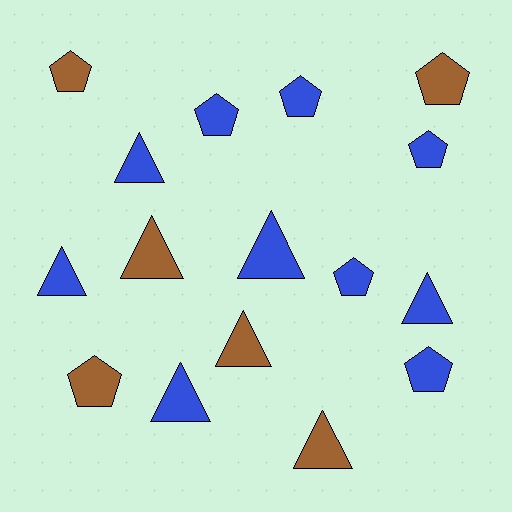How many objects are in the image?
There are 16 objects.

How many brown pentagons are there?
There are 3 brown pentagons.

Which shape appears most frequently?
Pentagon, with 8 objects.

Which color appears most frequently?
Blue, with 10 objects.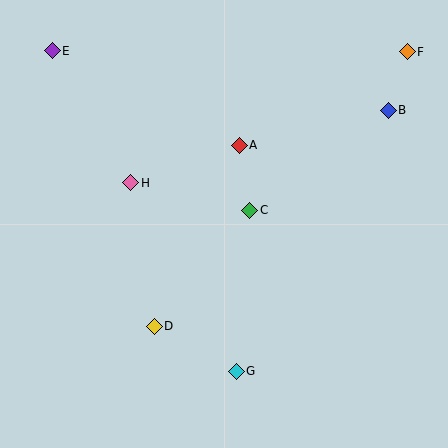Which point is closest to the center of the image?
Point C at (250, 210) is closest to the center.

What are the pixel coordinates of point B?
Point B is at (388, 110).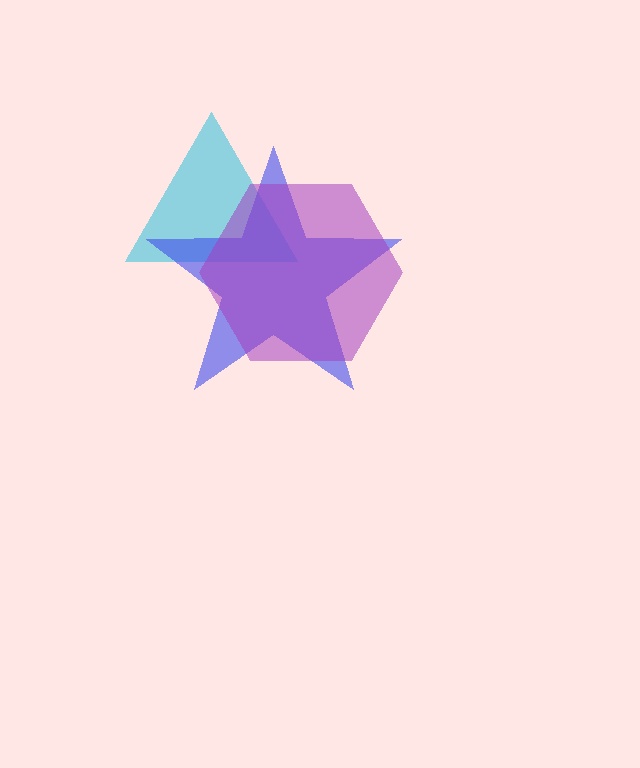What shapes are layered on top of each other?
The layered shapes are: a cyan triangle, a blue star, a purple hexagon.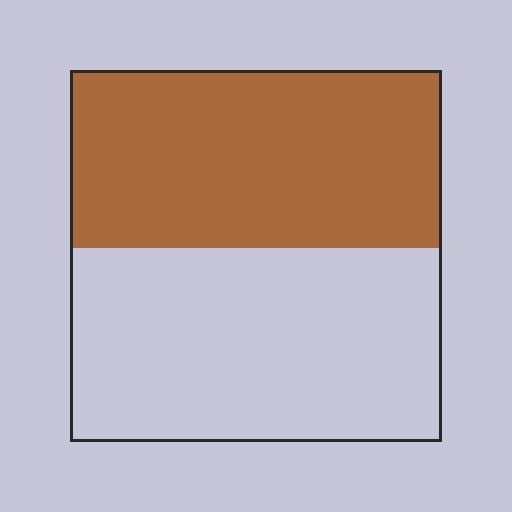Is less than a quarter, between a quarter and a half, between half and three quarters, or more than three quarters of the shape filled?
Between a quarter and a half.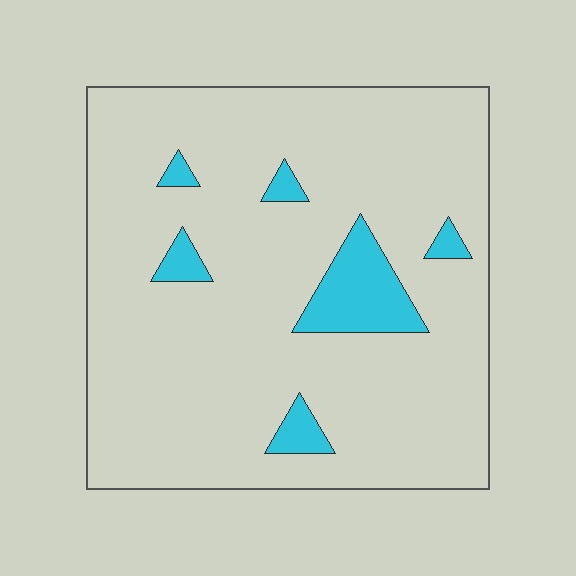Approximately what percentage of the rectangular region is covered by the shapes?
Approximately 10%.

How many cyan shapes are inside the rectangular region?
6.